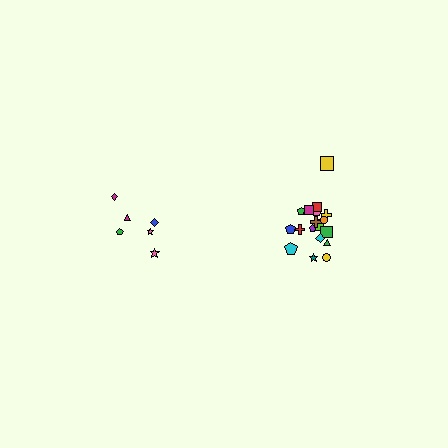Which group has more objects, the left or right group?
The right group.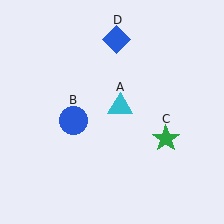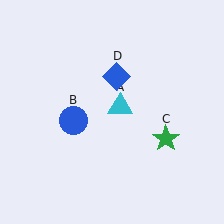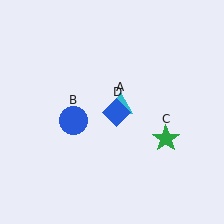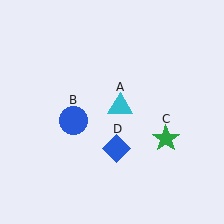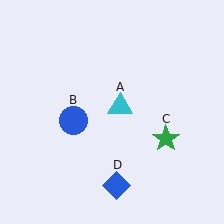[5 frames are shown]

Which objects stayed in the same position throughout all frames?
Cyan triangle (object A) and blue circle (object B) and green star (object C) remained stationary.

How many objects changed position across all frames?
1 object changed position: blue diamond (object D).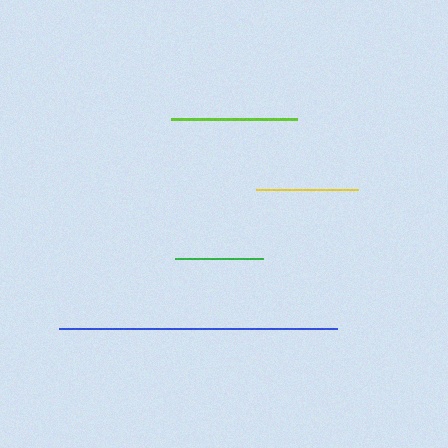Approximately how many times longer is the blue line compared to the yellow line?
The blue line is approximately 2.7 times the length of the yellow line.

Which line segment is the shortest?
The green line is the shortest at approximately 88 pixels.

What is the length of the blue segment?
The blue segment is approximately 277 pixels long.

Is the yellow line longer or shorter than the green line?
The yellow line is longer than the green line.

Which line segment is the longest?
The blue line is the longest at approximately 277 pixels.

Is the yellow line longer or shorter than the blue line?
The blue line is longer than the yellow line.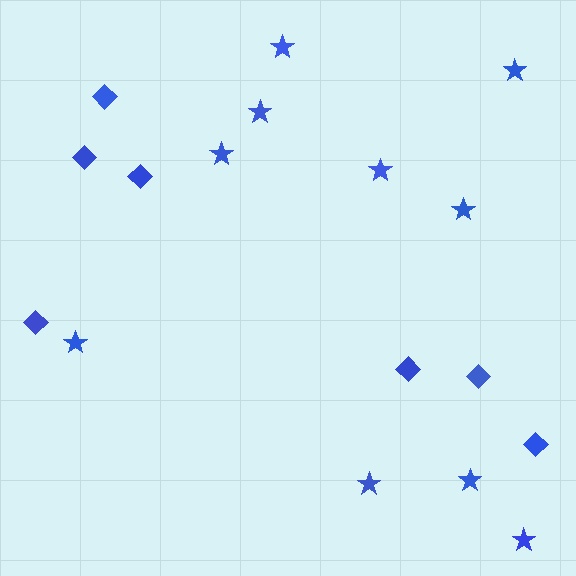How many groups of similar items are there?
There are 2 groups: one group of stars (10) and one group of diamonds (7).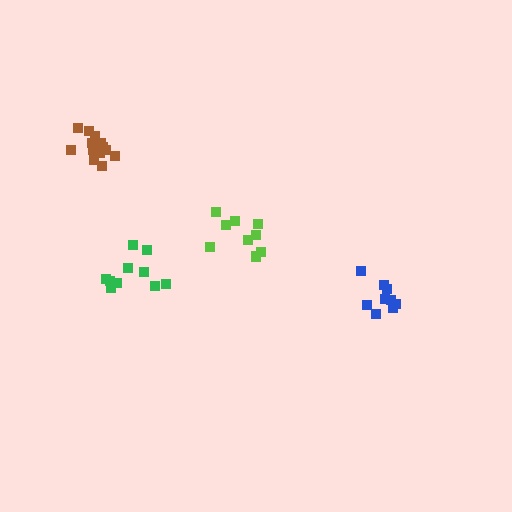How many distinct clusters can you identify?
There are 4 distinct clusters.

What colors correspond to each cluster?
The clusters are colored: blue, lime, brown, green.